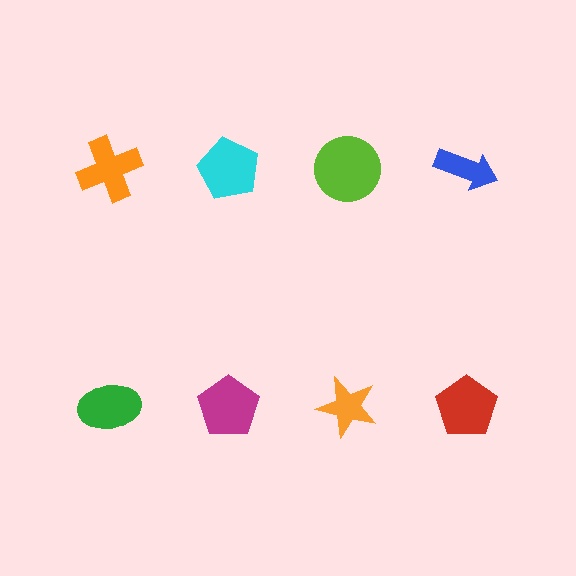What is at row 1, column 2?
A cyan pentagon.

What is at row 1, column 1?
An orange cross.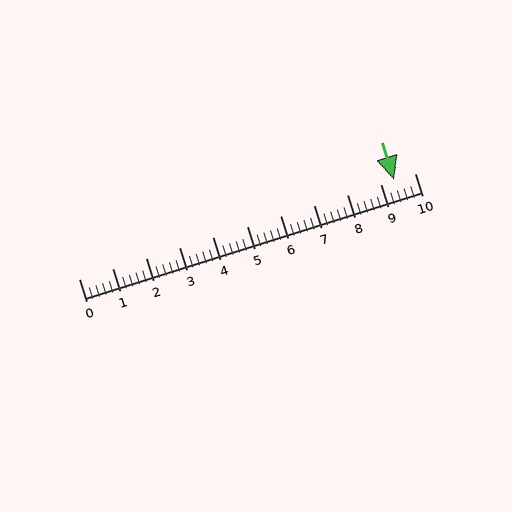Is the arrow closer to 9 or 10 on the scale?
The arrow is closer to 9.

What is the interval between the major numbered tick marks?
The major tick marks are spaced 1 units apart.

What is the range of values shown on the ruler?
The ruler shows values from 0 to 10.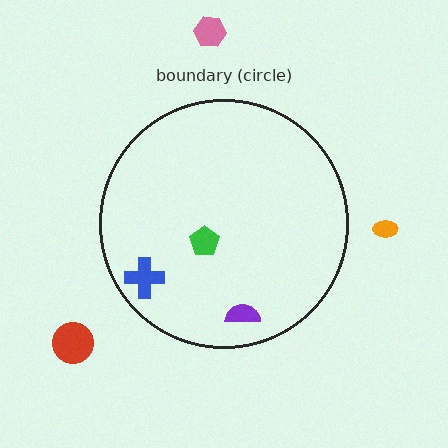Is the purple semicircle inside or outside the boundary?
Inside.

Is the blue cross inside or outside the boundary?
Inside.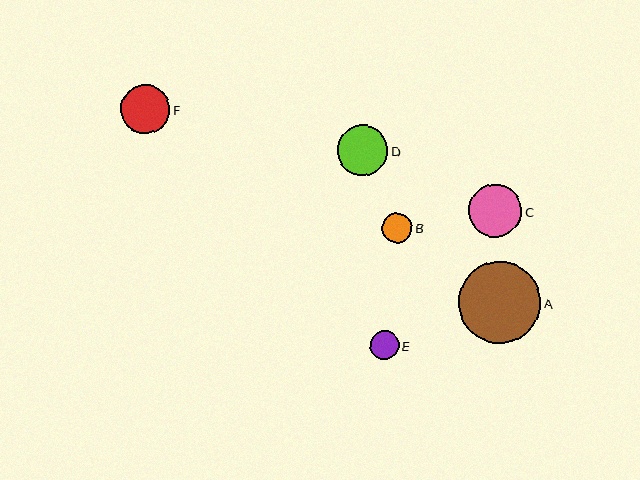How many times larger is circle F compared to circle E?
Circle F is approximately 1.7 times the size of circle E.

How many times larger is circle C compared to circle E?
Circle C is approximately 1.8 times the size of circle E.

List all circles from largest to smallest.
From largest to smallest: A, C, D, F, B, E.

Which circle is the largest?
Circle A is the largest with a size of approximately 82 pixels.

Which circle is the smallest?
Circle E is the smallest with a size of approximately 29 pixels.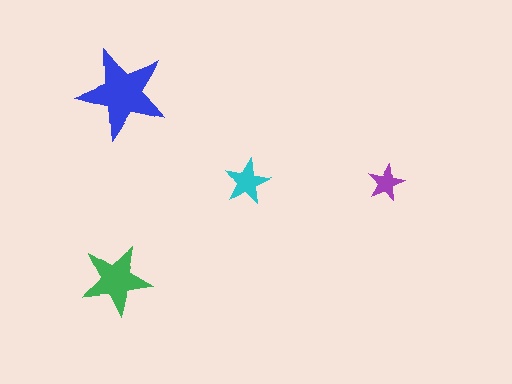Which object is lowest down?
The green star is bottommost.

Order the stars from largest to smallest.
the blue one, the green one, the cyan one, the purple one.